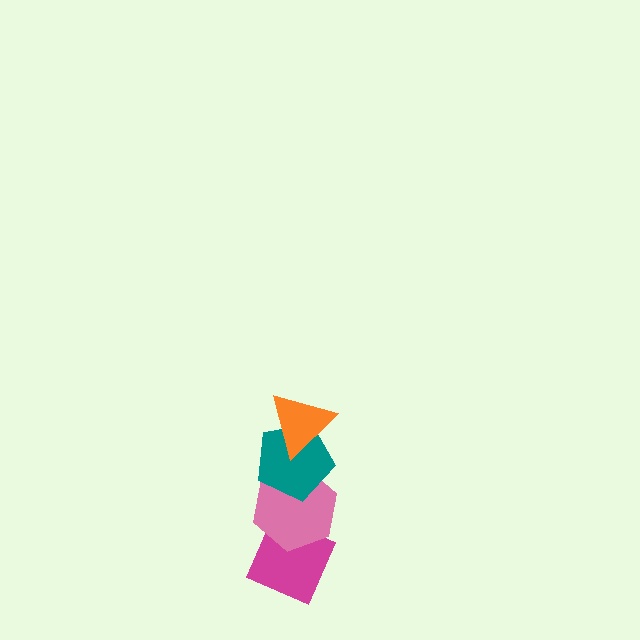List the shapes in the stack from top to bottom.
From top to bottom: the orange triangle, the teal pentagon, the pink hexagon, the magenta diamond.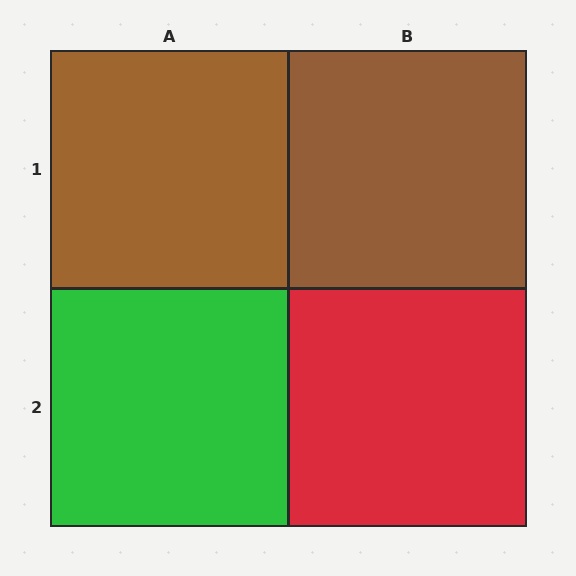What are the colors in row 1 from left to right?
Brown, brown.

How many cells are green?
1 cell is green.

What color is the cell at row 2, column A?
Green.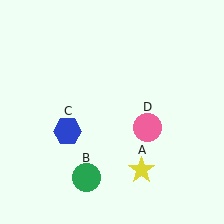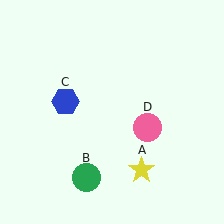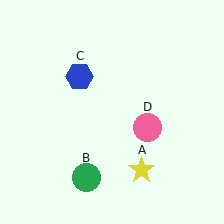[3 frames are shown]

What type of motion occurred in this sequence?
The blue hexagon (object C) rotated clockwise around the center of the scene.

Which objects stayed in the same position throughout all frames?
Yellow star (object A) and green circle (object B) and pink circle (object D) remained stationary.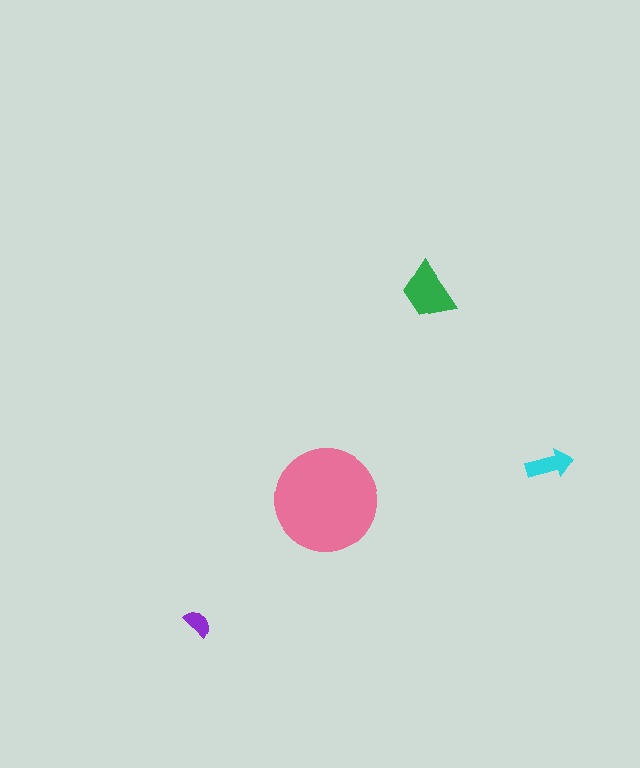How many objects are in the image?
There are 4 objects in the image.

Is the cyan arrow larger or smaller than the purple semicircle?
Larger.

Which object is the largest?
The pink circle.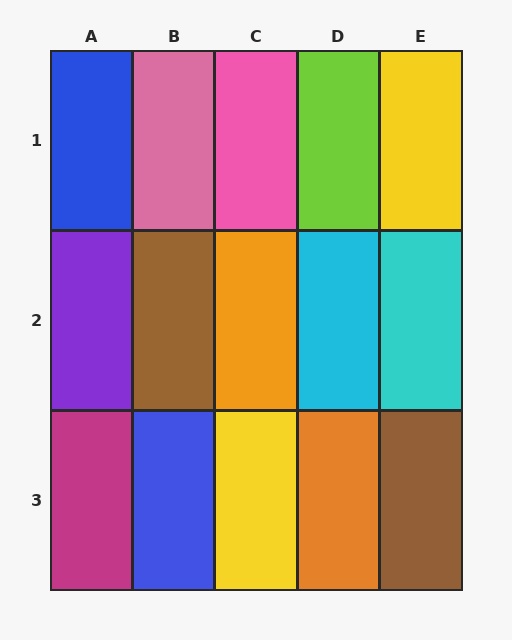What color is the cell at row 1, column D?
Lime.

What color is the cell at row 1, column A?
Blue.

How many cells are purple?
1 cell is purple.